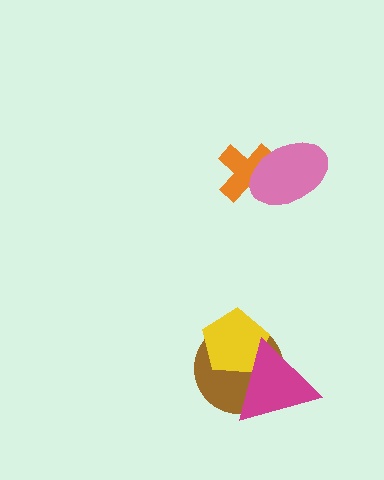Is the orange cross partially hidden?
Yes, it is partially covered by another shape.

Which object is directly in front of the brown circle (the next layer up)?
The yellow pentagon is directly in front of the brown circle.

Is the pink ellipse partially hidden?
No, no other shape covers it.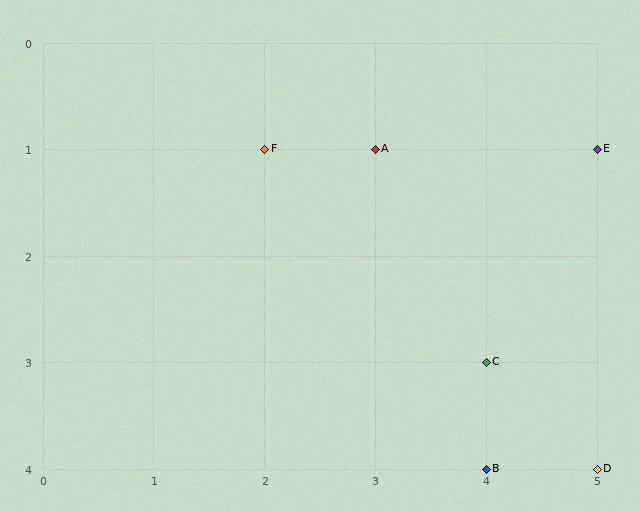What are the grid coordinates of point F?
Point F is at grid coordinates (2, 1).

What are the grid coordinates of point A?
Point A is at grid coordinates (3, 1).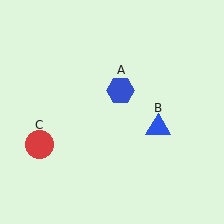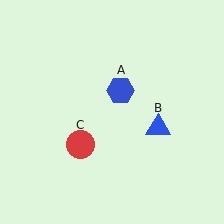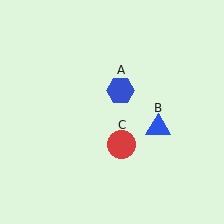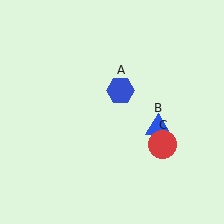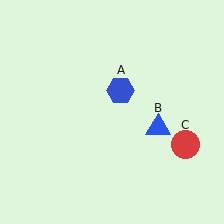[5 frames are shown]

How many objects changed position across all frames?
1 object changed position: red circle (object C).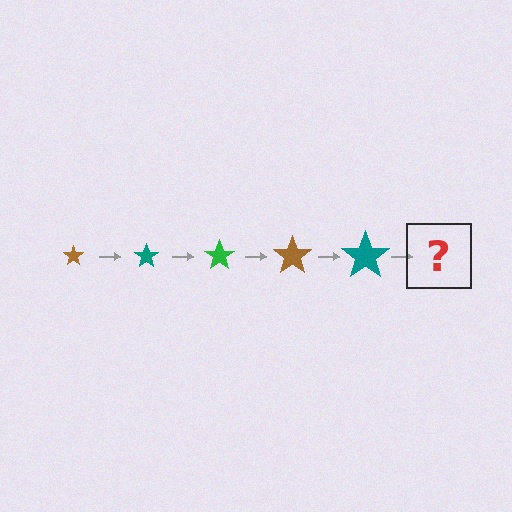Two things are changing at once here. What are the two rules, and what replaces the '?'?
The two rules are that the star grows larger each step and the color cycles through brown, teal, and green. The '?' should be a green star, larger than the previous one.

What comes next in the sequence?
The next element should be a green star, larger than the previous one.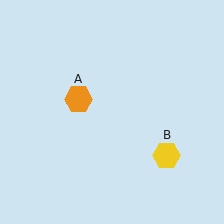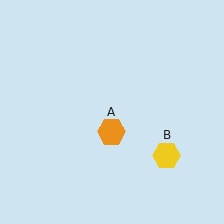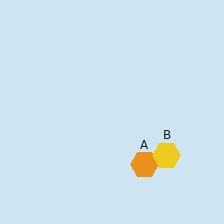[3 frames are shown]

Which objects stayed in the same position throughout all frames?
Yellow hexagon (object B) remained stationary.